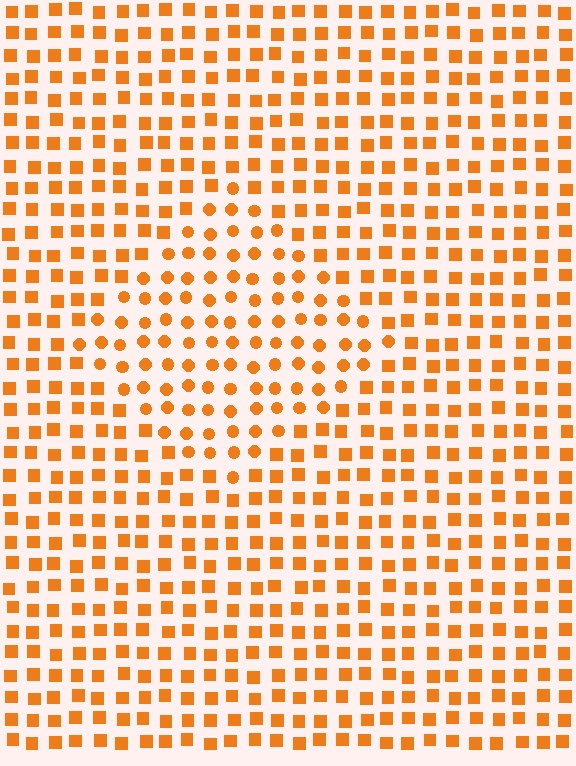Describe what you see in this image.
The image is filled with small orange elements arranged in a uniform grid. A diamond-shaped region contains circles, while the surrounding area contains squares. The boundary is defined purely by the change in element shape.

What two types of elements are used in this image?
The image uses circles inside the diamond region and squares outside it.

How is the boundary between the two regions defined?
The boundary is defined by a change in element shape: circles inside vs. squares outside. All elements share the same color and spacing.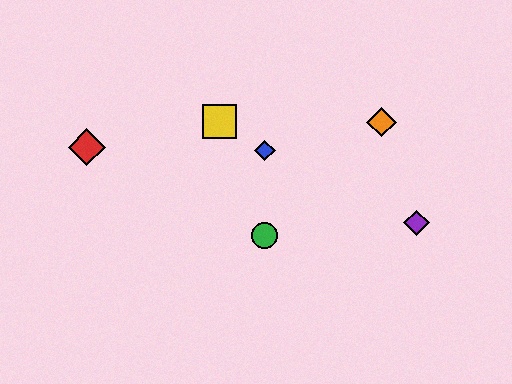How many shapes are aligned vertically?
2 shapes (the blue diamond, the green circle) are aligned vertically.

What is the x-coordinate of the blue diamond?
The blue diamond is at x≈265.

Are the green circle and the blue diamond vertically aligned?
Yes, both are at x≈265.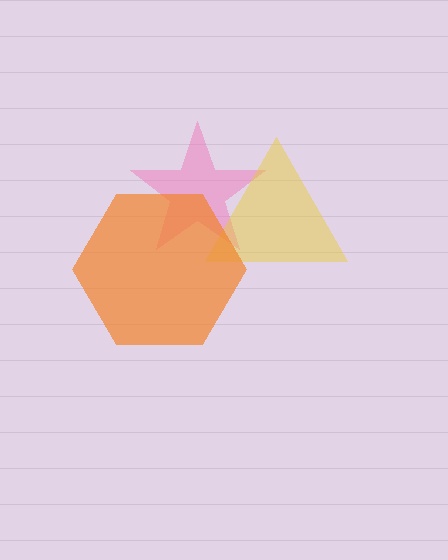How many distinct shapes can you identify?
There are 3 distinct shapes: a pink star, a yellow triangle, an orange hexagon.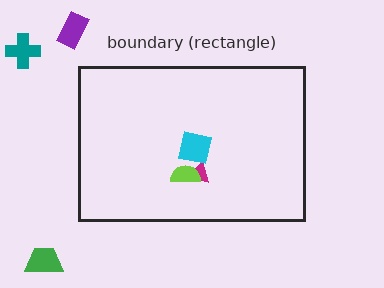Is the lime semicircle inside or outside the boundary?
Inside.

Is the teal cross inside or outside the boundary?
Outside.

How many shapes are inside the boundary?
3 inside, 3 outside.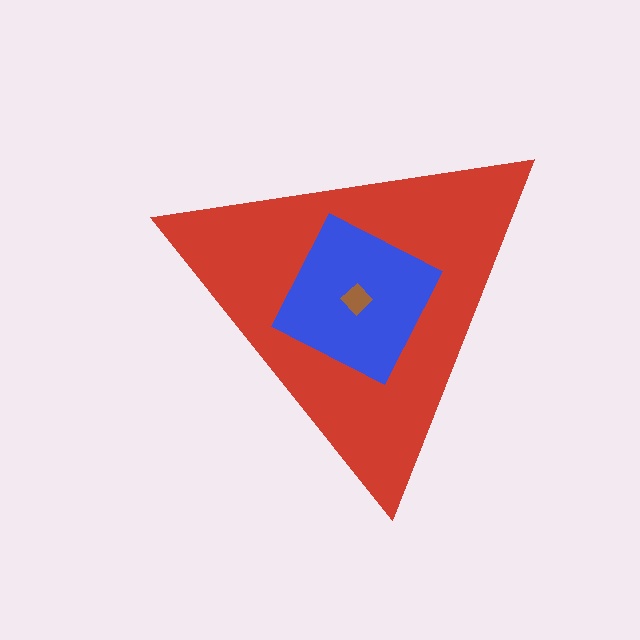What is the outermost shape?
The red triangle.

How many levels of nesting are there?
3.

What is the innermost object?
The brown diamond.